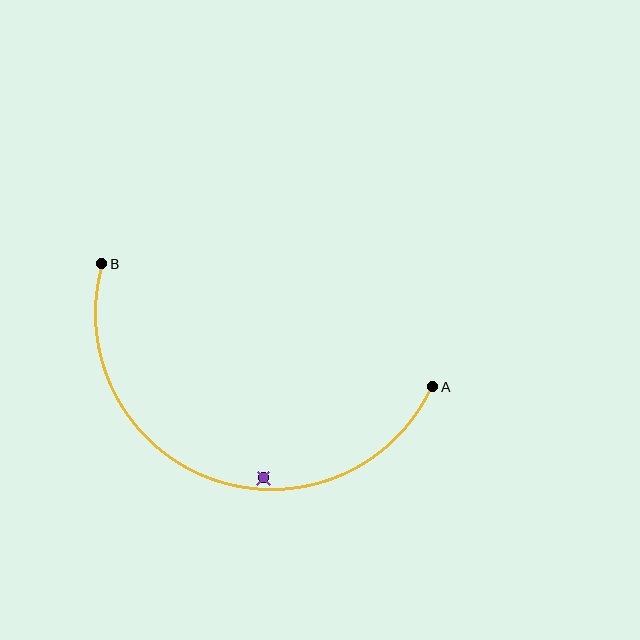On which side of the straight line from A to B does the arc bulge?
The arc bulges below the straight line connecting A and B.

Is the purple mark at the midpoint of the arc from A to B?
No — the purple mark does not lie on the arc at all. It sits slightly inside the curve.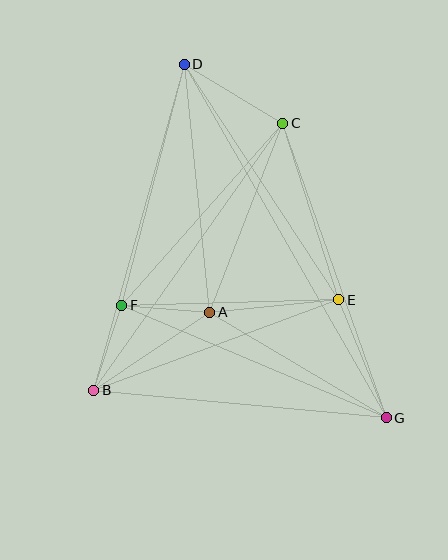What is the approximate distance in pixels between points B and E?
The distance between B and E is approximately 261 pixels.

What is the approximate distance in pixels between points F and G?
The distance between F and G is approximately 288 pixels.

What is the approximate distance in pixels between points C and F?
The distance between C and F is approximately 243 pixels.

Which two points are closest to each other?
Points A and F are closest to each other.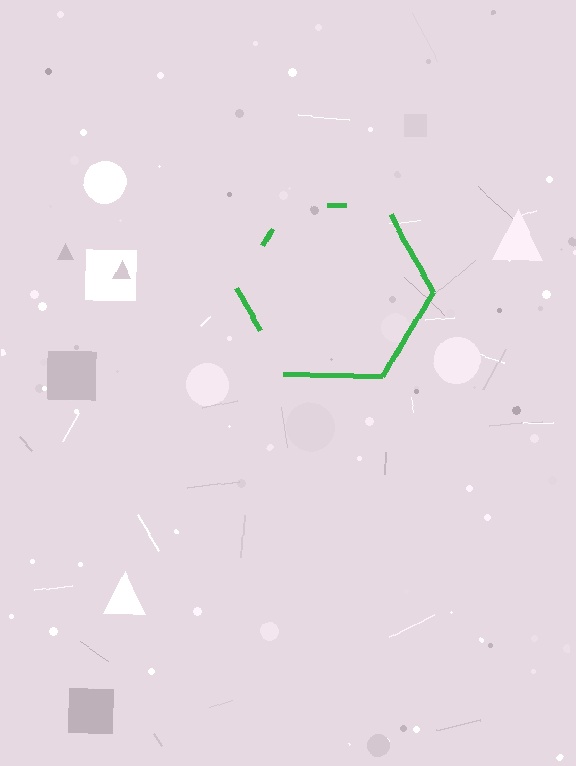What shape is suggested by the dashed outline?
The dashed outline suggests a hexagon.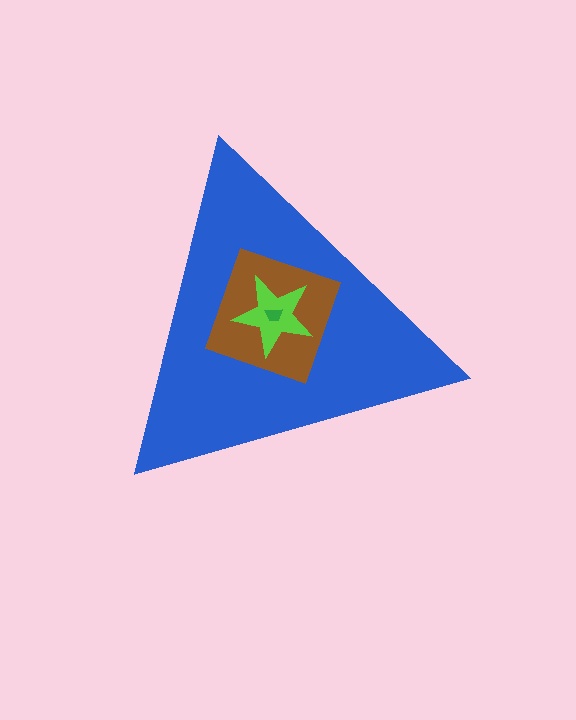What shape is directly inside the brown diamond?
The lime star.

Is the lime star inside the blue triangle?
Yes.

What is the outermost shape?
The blue triangle.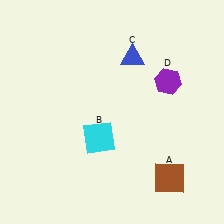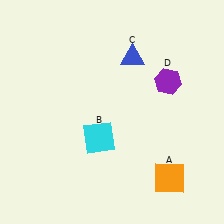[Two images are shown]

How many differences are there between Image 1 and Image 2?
There is 1 difference between the two images.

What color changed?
The square (A) changed from brown in Image 1 to orange in Image 2.